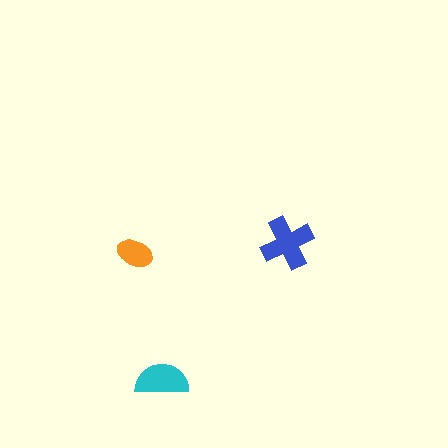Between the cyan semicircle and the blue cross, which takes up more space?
The blue cross.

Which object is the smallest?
The orange ellipse.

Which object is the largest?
The blue cross.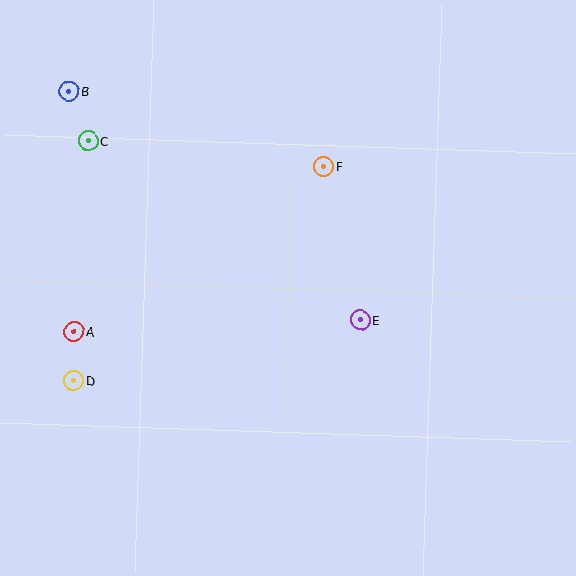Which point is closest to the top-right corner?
Point F is closest to the top-right corner.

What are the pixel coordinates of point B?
Point B is at (69, 91).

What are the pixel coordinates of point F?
Point F is at (324, 166).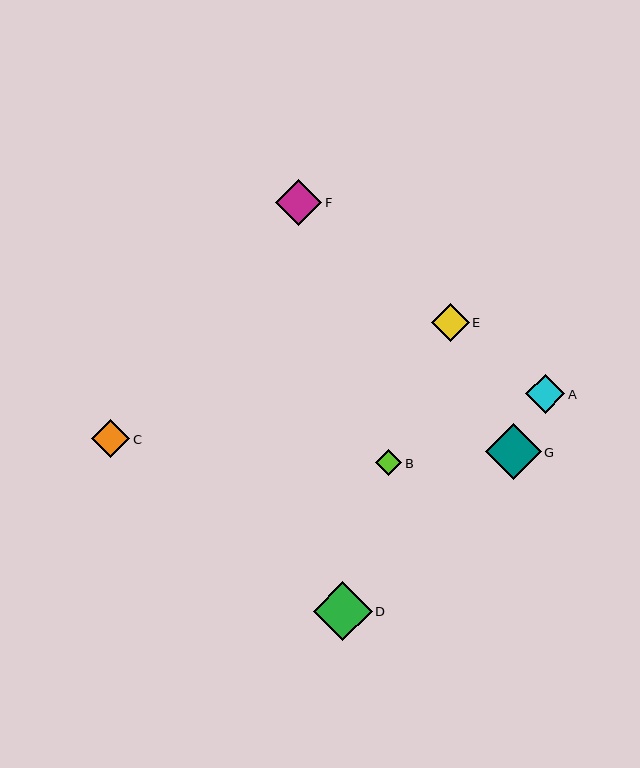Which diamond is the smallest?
Diamond B is the smallest with a size of approximately 26 pixels.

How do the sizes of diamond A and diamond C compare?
Diamond A and diamond C are approximately the same size.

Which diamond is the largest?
Diamond D is the largest with a size of approximately 59 pixels.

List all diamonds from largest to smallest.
From largest to smallest: D, G, F, A, C, E, B.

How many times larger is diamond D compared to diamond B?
Diamond D is approximately 2.2 times the size of diamond B.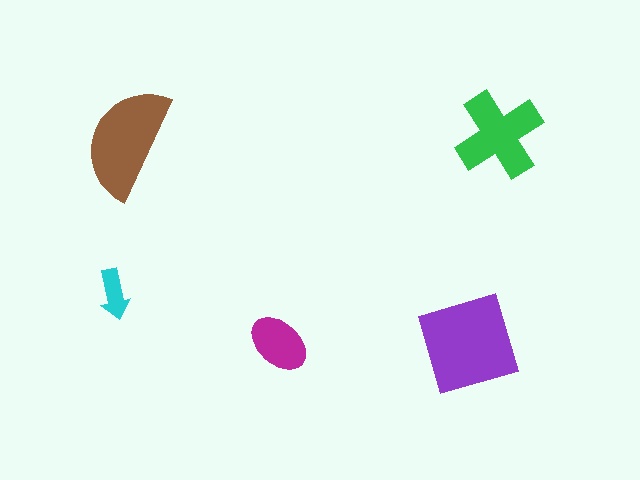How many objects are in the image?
There are 5 objects in the image.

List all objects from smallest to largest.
The cyan arrow, the magenta ellipse, the green cross, the brown semicircle, the purple diamond.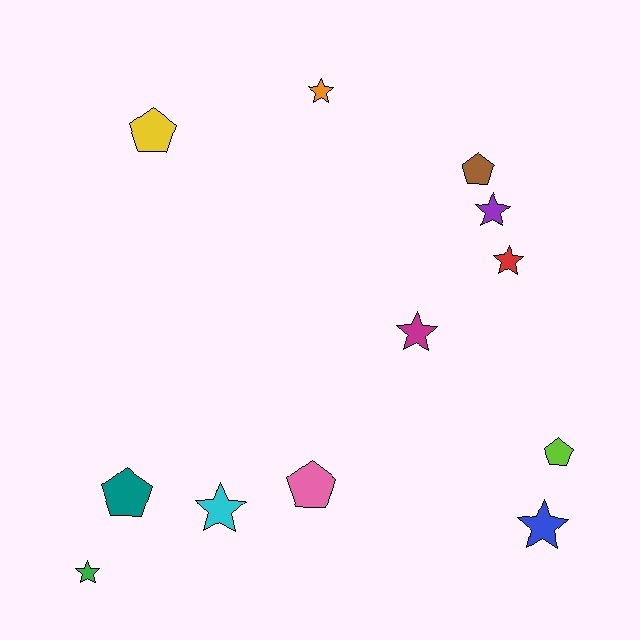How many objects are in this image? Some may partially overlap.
There are 12 objects.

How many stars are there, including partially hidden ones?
There are 7 stars.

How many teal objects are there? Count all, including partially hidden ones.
There is 1 teal object.